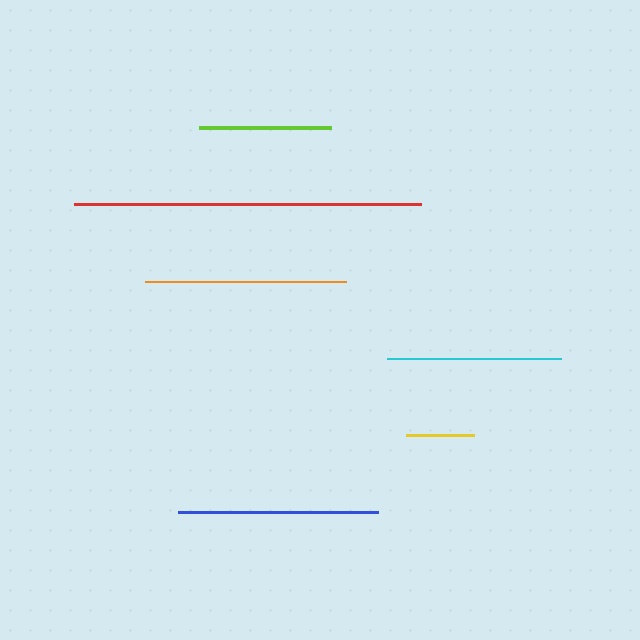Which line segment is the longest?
The red line is the longest at approximately 347 pixels.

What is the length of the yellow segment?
The yellow segment is approximately 68 pixels long.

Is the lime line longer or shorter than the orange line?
The orange line is longer than the lime line.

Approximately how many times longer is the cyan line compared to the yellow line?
The cyan line is approximately 2.6 times the length of the yellow line.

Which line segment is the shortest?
The yellow line is the shortest at approximately 68 pixels.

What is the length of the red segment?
The red segment is approximately 347 pixels long.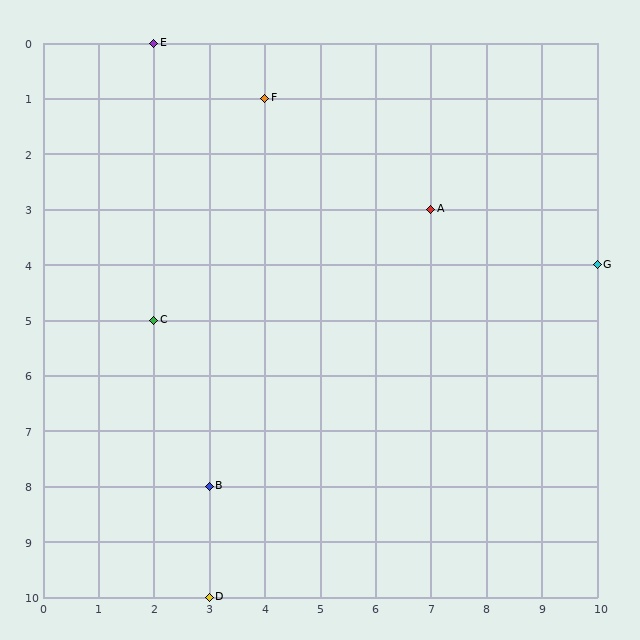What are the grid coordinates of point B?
Point B is at grid coordinates (3, 8).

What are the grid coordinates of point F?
Point F is at grid coordinates (4, 1).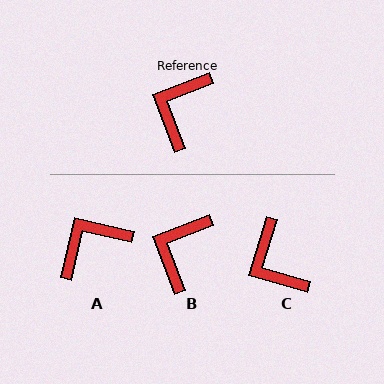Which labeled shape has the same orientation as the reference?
B.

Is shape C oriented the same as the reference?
No, it is off by about 52 degrees.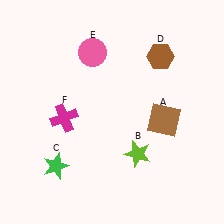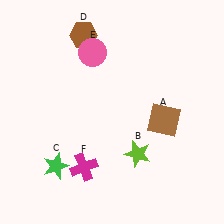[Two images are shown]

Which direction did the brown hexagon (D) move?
The brown hexagon (D) moved left.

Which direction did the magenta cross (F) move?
The magenta cross (F) moved down.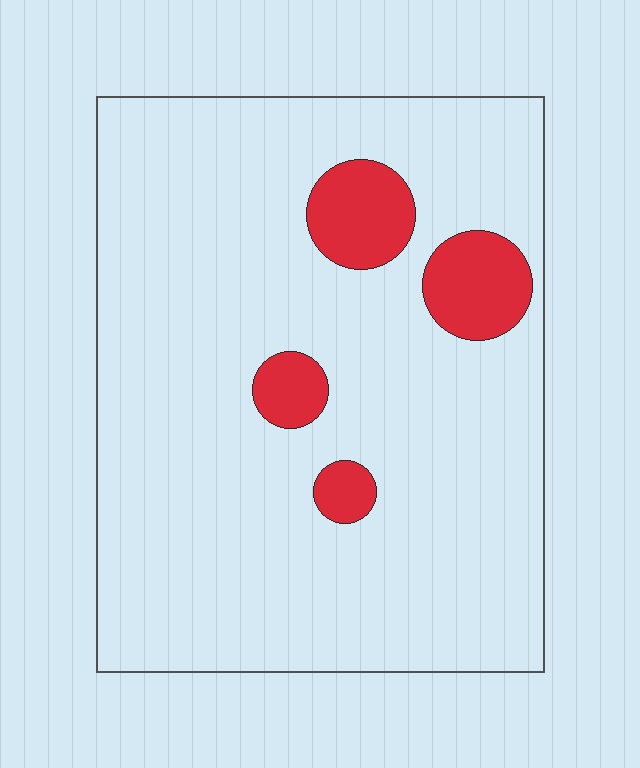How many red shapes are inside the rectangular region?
4.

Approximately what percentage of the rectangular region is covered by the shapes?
Approximately 10%.